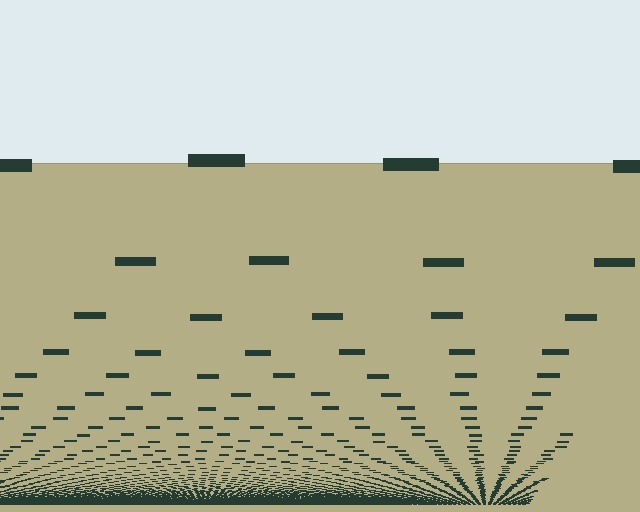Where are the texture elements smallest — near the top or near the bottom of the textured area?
Near the bottom.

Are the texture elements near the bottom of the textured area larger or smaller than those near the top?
Smaller. The gradient is inverted — elements near the bottom are smaller and denser.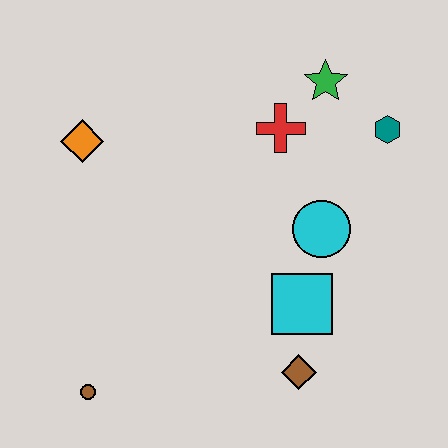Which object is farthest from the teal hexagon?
The brown circle is farthest from the teal hexagon.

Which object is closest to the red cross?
The green star is closest to the red cross.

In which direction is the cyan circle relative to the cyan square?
The cyan circle is above the cyan square.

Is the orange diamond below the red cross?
Yes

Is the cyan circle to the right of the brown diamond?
Yes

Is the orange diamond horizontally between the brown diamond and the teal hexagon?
No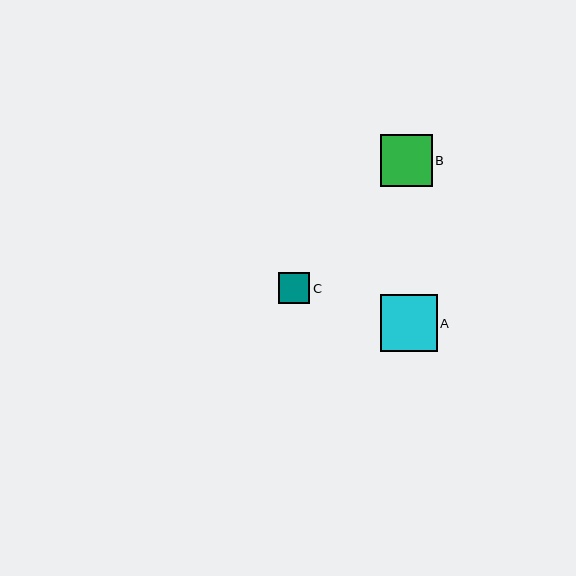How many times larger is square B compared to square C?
Square B is approximately 1.7 times the size of square C.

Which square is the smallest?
Square C is the smallest with a size of approximately 31 pixels.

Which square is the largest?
Square A is the largest with a size of approximately 57 pixels.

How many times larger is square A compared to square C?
Square A is approximately 1.8 times the size of square C.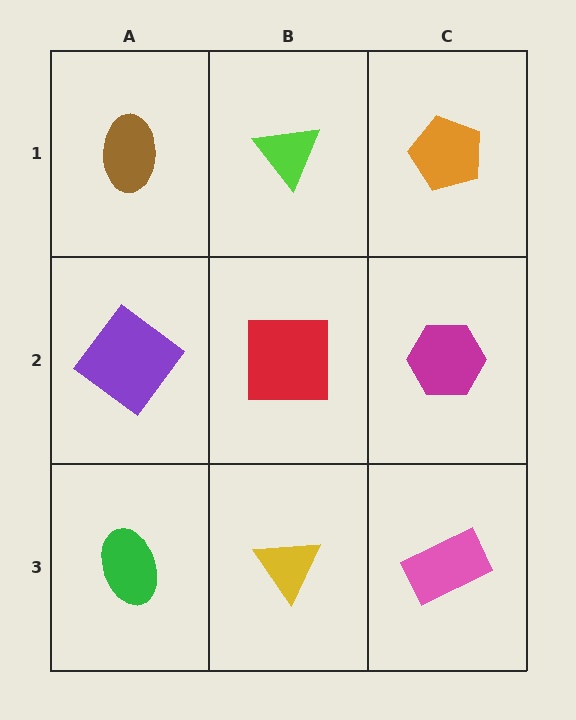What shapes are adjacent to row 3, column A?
A purple diamond (row 2, column A), a yellow triangle (row 3, column B).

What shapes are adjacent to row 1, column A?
A purple diamond (row 2, column A), a lime triangle (row 1, column B).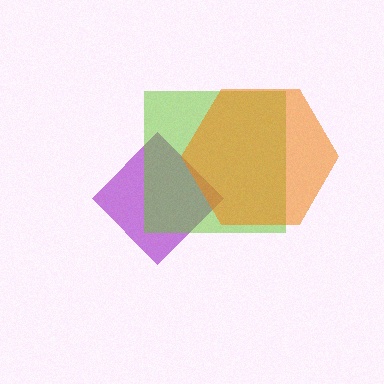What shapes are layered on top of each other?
The layered shapes are: a purple diamond, a lime square, an orange hexagon.